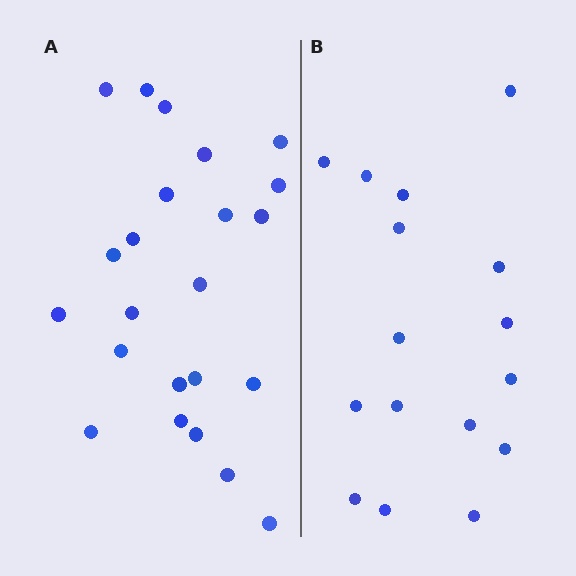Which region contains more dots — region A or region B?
Region A (the left region) has more dots.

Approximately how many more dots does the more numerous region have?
Region A has roughly 8 or so more dots than region B.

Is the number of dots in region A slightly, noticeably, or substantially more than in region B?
Region A has noticeably more, but not dramatically so. The ratio is roughly 1.4 to 1.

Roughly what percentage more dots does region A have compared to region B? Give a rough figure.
About 45% more.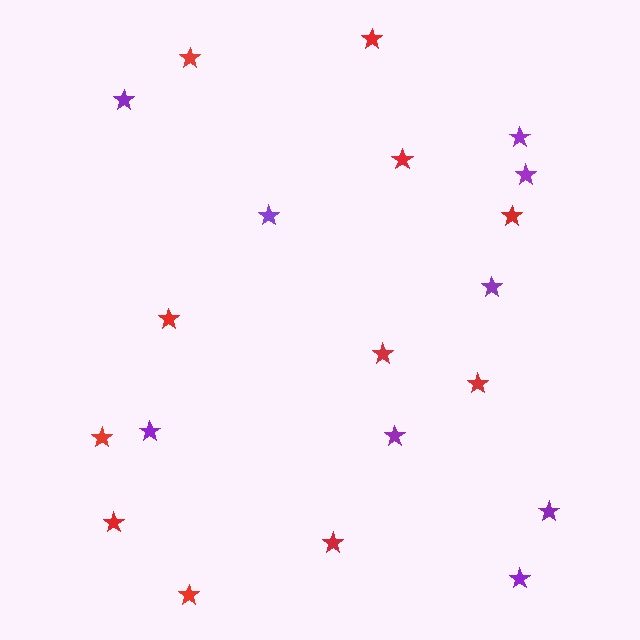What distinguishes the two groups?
There are 2 groups: one group of red stars (11) and one group of purple stars (9).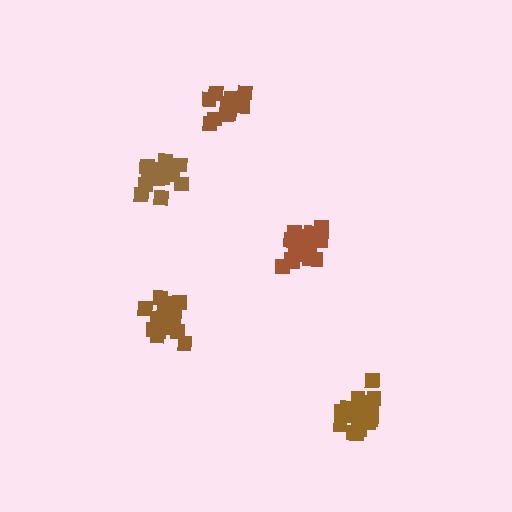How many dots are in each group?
Group 1: 19 dots, Group 2: 18 dots, Group 3: 18 dots, Group 4: 15 dots, Group 5: 20 dots (90 total).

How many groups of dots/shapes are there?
There are 5 groups.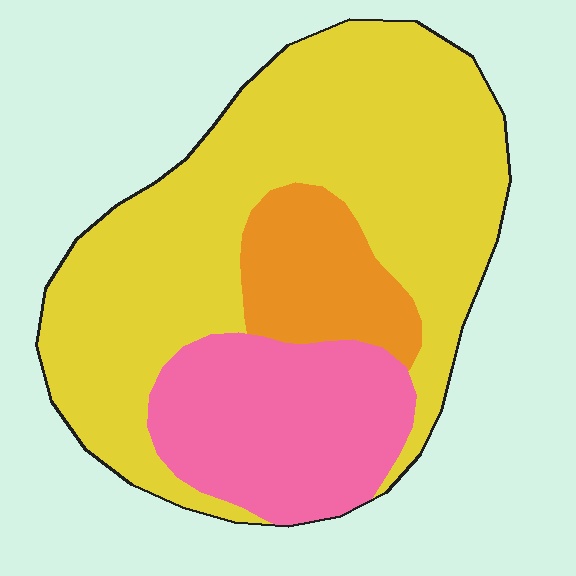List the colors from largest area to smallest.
From largest to smallest: yellow, pink, orange.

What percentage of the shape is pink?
Pink takes up about one quarter (1/4) of the shape.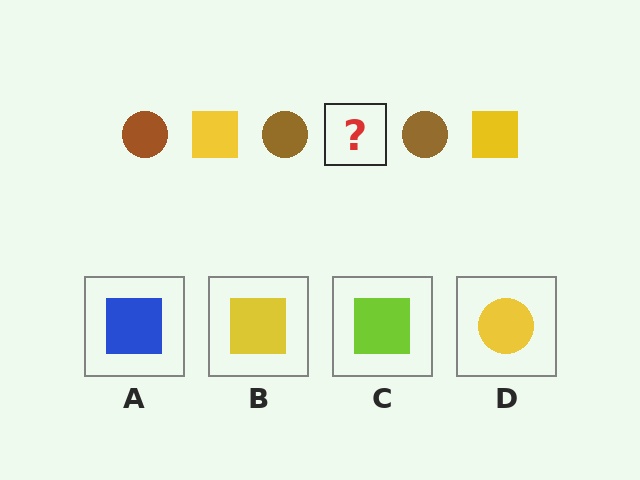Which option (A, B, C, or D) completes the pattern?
B.